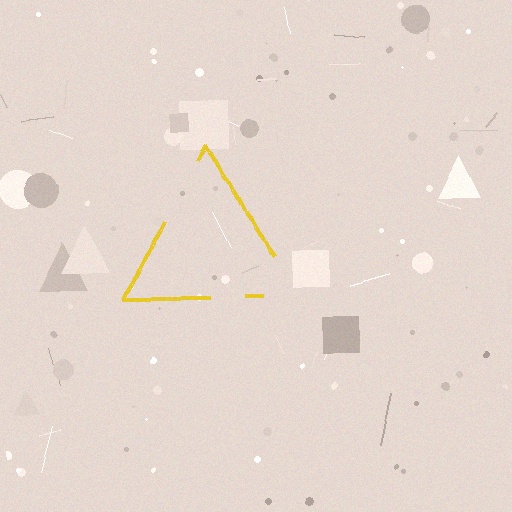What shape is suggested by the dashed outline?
The dashed outline suggests a triangle.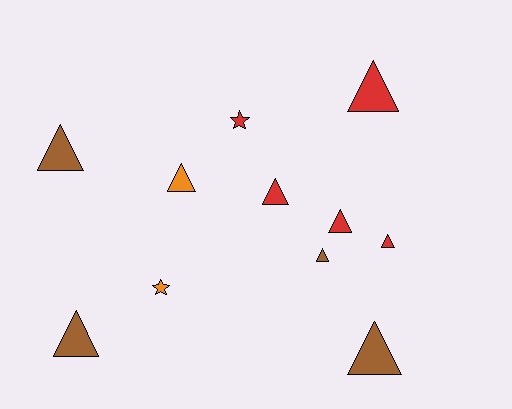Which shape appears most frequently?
Triangle, with 9 objects.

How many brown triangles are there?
There are 4 brown triangles.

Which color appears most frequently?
Red, with 5 objects.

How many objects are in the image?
There are 11 objects.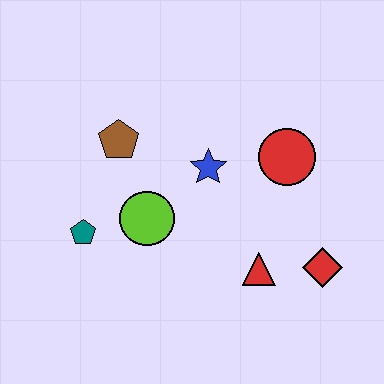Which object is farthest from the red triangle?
The brown pentagon is farthest from the red triangle.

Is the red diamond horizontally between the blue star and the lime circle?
No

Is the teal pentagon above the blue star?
No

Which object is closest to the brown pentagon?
The lime circle is closest to the brown pentagon.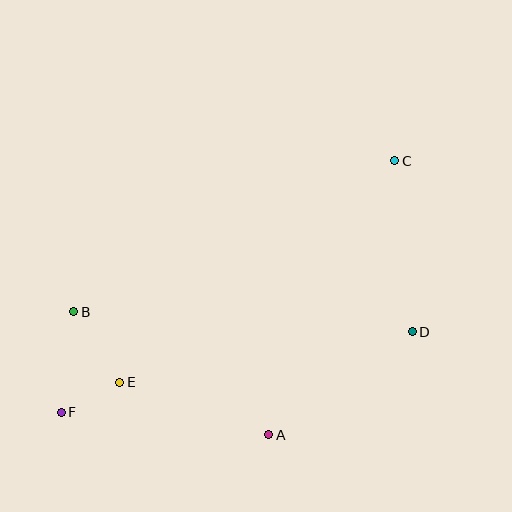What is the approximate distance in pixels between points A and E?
The distance between A and E is approximately 158 pixels.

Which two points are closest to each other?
Points E and F are closest to each other.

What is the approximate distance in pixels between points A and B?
The distance between A and B is approximately 230 pixels.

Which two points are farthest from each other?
Points C and F are farthest from each other.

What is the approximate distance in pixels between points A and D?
The distance between A and D is approximately 177 pixels.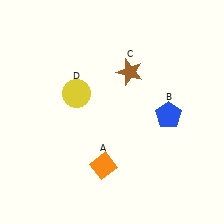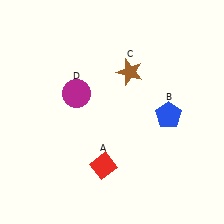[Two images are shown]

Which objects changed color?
A changed from orange to red. D changed from yellow to magenta.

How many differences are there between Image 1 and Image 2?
There are 2 differences between the two images.